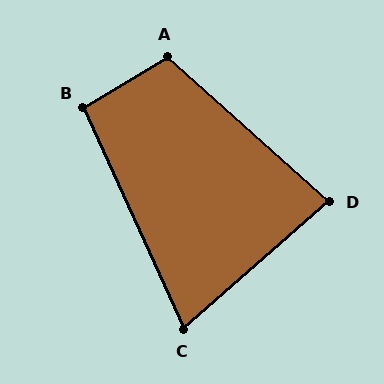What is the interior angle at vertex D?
Approximately 83 degrees (acute).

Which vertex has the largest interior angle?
A, at approximately 107 degrees.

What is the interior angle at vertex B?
Approximately 97 degrees (obtuse).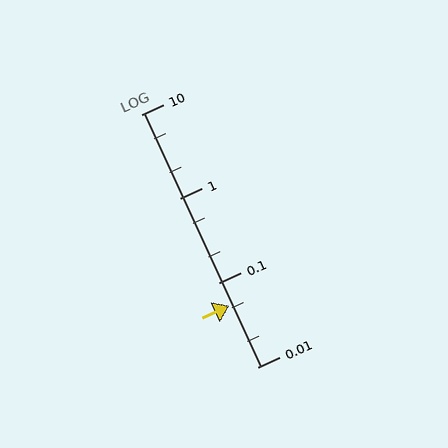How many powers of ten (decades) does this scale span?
The scale spans 3 decades, from 0.01 to 10.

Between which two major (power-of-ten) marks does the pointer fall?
The pointer is between 0.01 and 0.1.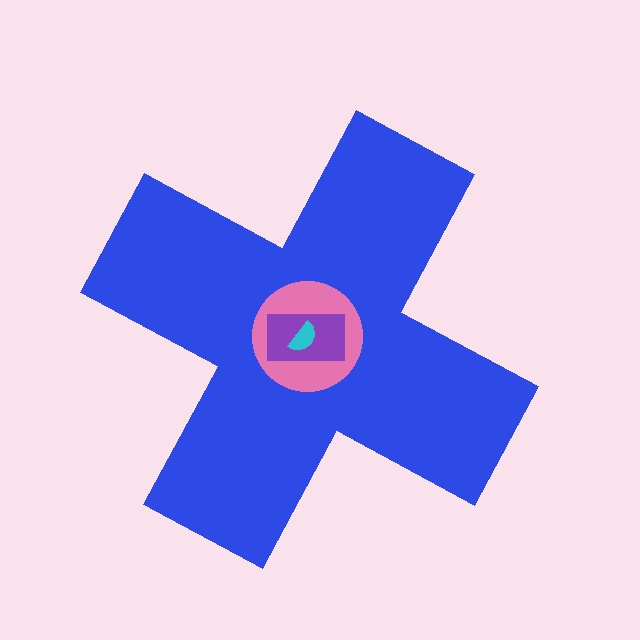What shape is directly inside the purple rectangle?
The cyan semicircle.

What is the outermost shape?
The blue cross.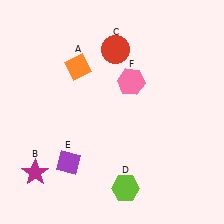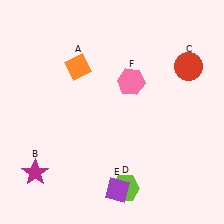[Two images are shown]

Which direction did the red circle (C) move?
The red circle (C) moved right.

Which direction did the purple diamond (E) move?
The purple diamond (E) moved right.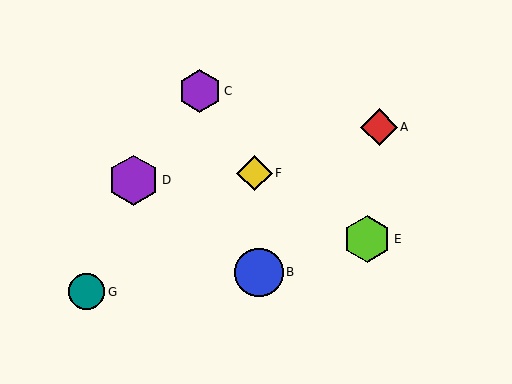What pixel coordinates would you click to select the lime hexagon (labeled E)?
Click at (367, 239) to select the lime hexagon E.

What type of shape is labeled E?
Shape E is a lime hexagon.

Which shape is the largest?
The purple hexagon (labeled D) is the largest.